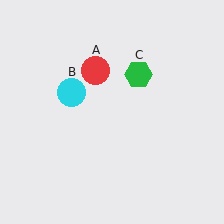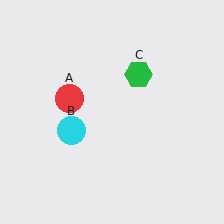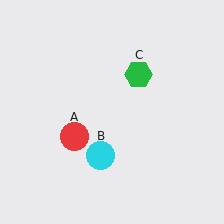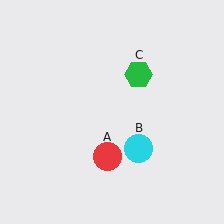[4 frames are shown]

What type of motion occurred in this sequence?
The red circle (object A), cyan circle (object B) rotated counterclockwise around the center of the scene.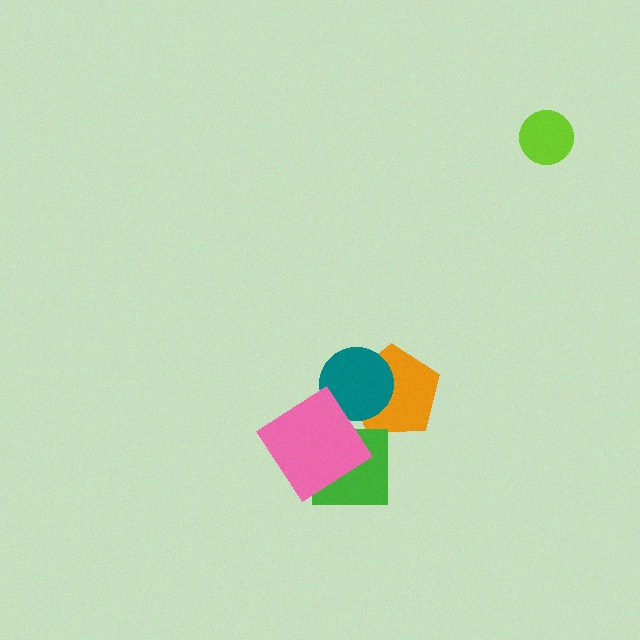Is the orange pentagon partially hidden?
Yes, it is partially covered by another shape.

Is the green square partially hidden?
Yes, it is partially covered by another shape.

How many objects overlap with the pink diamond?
1 object overlaps with the pink diamond.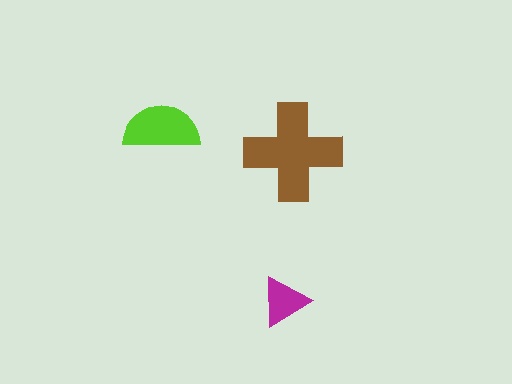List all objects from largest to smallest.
The brown cross, the lime semicircle, the magenta triangle.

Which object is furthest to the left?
The lime semicircle is leftmost.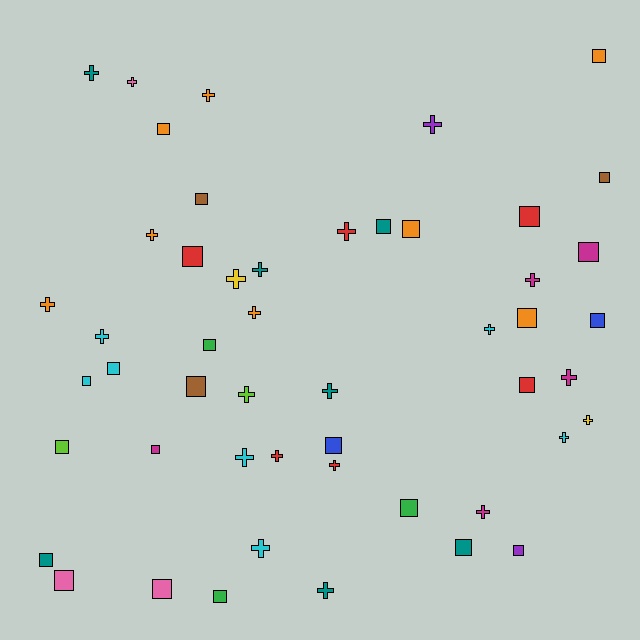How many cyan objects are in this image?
There are 7 cyan objects.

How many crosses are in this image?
There are 24 crosses.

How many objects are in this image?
There are 50 objects.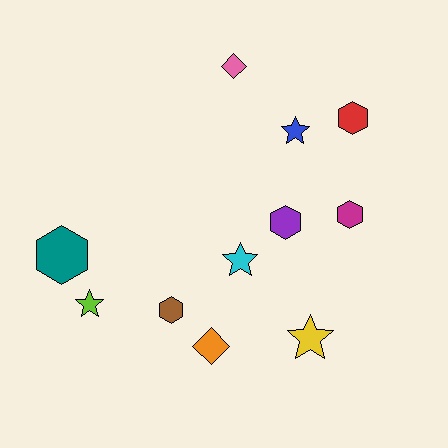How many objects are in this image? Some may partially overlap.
There are 11 objects.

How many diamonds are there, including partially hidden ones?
There are 2 diamonds.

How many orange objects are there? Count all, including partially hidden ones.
There is 1 orange object.